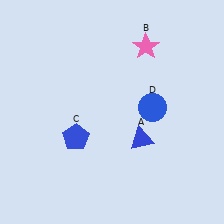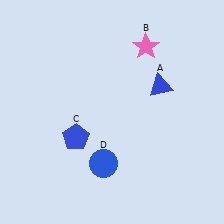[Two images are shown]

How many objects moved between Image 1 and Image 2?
2 objects moved between the two images.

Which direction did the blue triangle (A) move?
The blue triangle (A) moved up.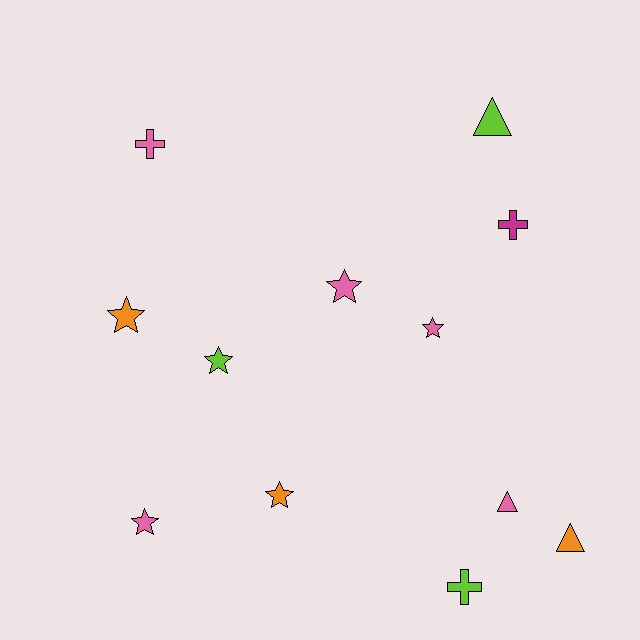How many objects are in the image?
There are 12 objects.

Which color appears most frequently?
Pink, with 5 objects.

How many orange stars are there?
There are 2 orange stars.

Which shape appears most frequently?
Star, with 6 objects.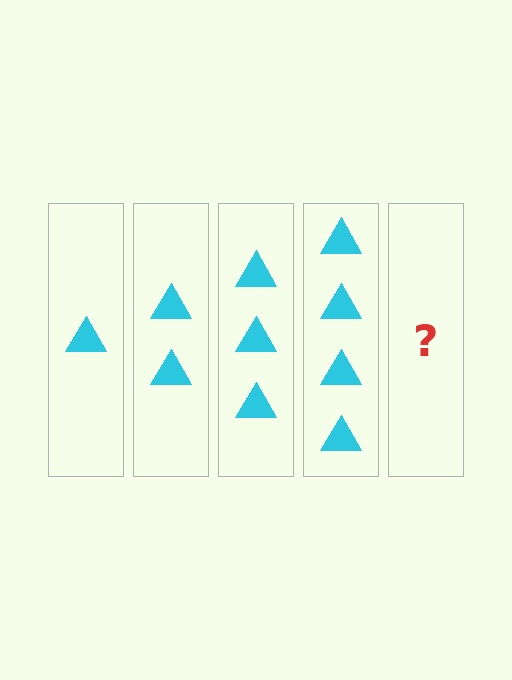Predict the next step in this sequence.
The next step is 5 triangles.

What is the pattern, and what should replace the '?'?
The pattern is that each step adds one more triangle. The '?' should be 5 triangles.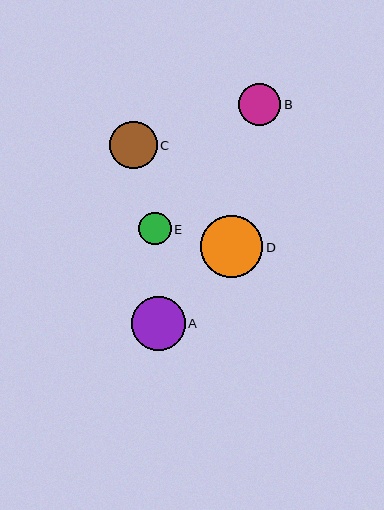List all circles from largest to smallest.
From largest to smallest: D, A, C, B, E.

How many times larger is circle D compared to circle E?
Circle D is approximately 1.9 times the size of circle E.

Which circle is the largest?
Circle D is the largest with a size of approximately 63 pixels.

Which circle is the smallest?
Circle E is the smallest with a size of approximately 32 pixels.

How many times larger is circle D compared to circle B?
Circle D is approximately 1.5 times the size of circle B.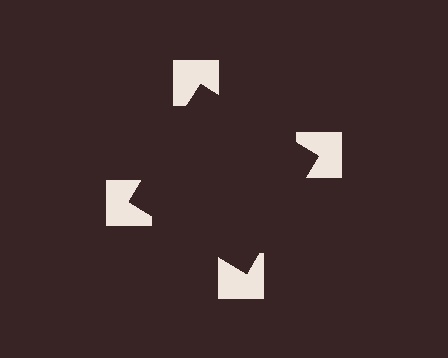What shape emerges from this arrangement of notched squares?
An illusory square — its edges are inferred from the aligned wedge cuts in the notched squares, not physically drawn.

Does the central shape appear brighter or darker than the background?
It typically appears slightly darker than the background, even though no actual brightness change is drawn.